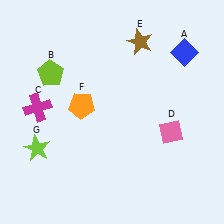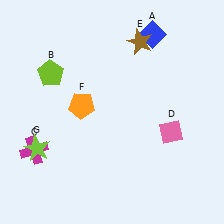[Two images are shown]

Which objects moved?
The objects that moved are: the blue diamond (A), the magenta cross (C).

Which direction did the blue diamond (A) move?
The blue diamond (A) moved left.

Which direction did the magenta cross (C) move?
The magenta cross (C) moved down.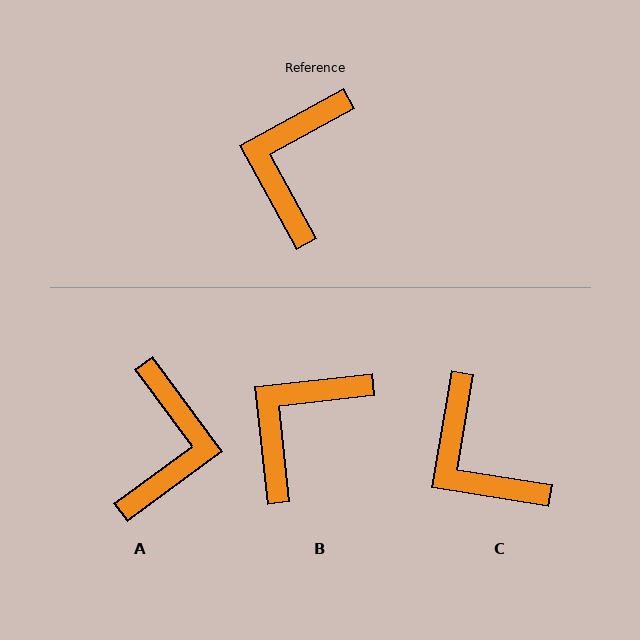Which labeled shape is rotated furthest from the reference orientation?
A, about 173 degrees away.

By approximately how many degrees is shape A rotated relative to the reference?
Approximately 173 degrees clockwise.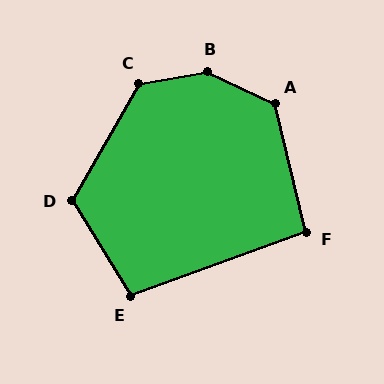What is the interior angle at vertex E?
Approximately 102 degrees (obtuse).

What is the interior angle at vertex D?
Approximately 118 degrees (obtuse).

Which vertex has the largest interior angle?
B, at approximately 145 degrees.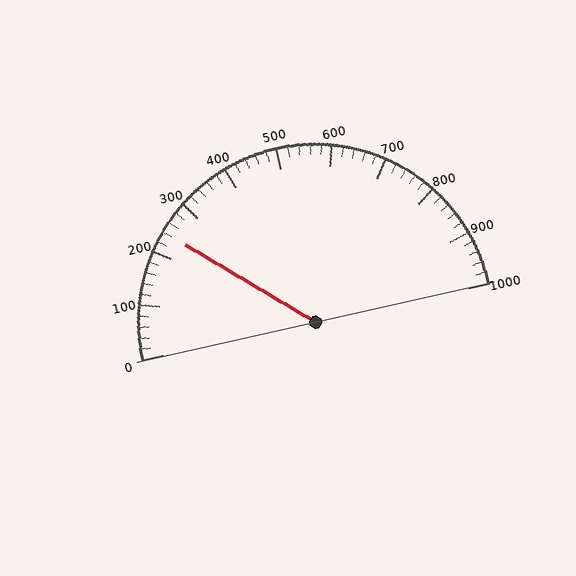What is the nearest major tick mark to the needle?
The nearest major tick mark is 200.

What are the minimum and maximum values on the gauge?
The gauge ranges from 0 to 1000.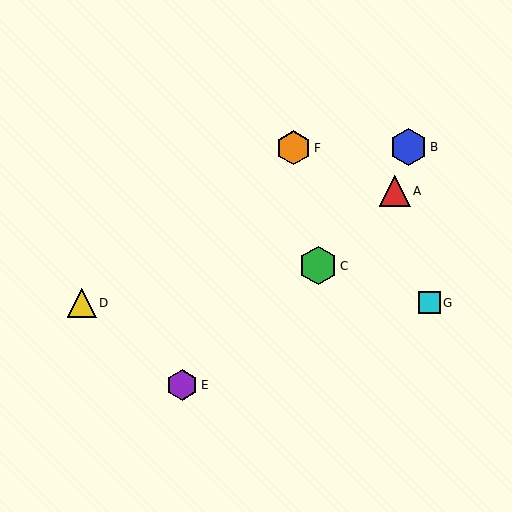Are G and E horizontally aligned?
No, G is at y≈303 and E is at y≈385.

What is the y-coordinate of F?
Object F is at y≈148.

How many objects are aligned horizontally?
2 objects (D, G) are aligned horizontally.